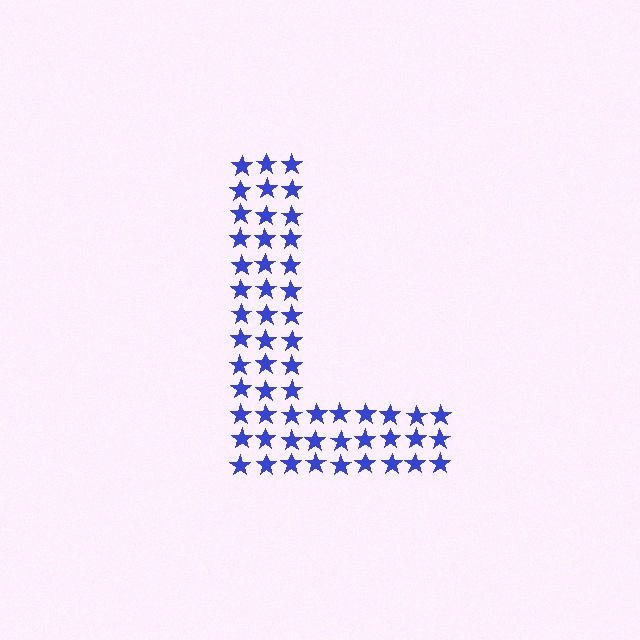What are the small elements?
The small elements are stars.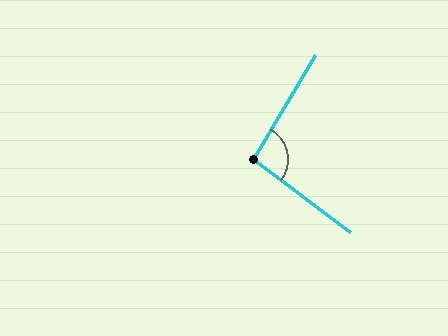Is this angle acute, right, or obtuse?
It is obtuse.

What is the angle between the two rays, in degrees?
Approximately 96 degrees.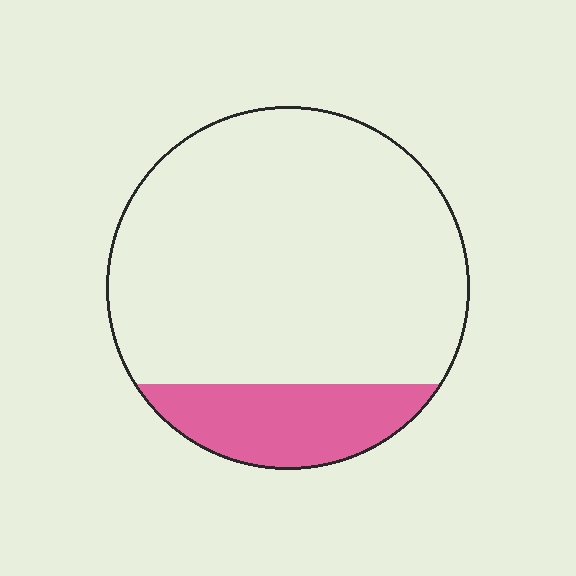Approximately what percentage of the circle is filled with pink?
Approximately 20%.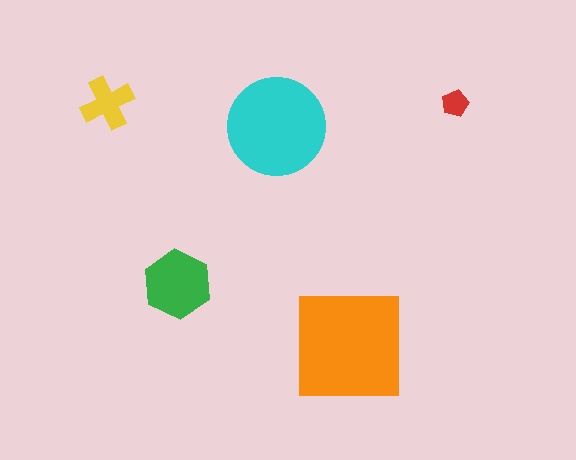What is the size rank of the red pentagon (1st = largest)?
5th.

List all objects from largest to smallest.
The orange square, the cyan circle, the green hexagon, the yellow cross, the red pentagon.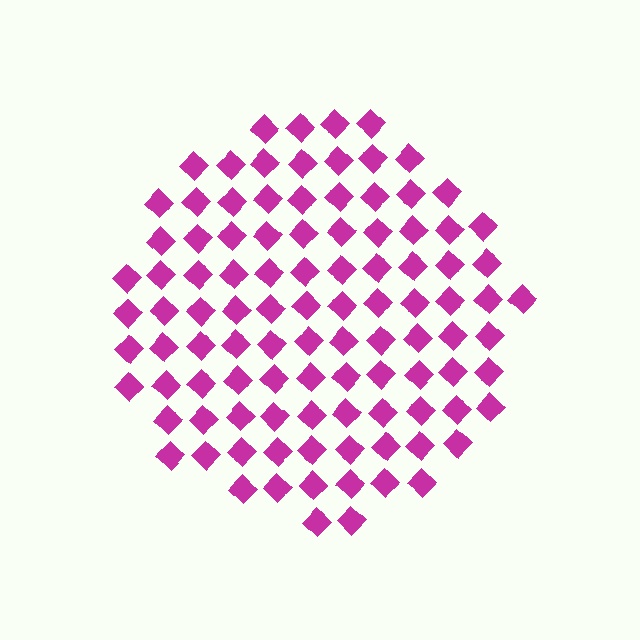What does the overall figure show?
The overall figure shows a circle.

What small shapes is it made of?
It is made of small diamonds.